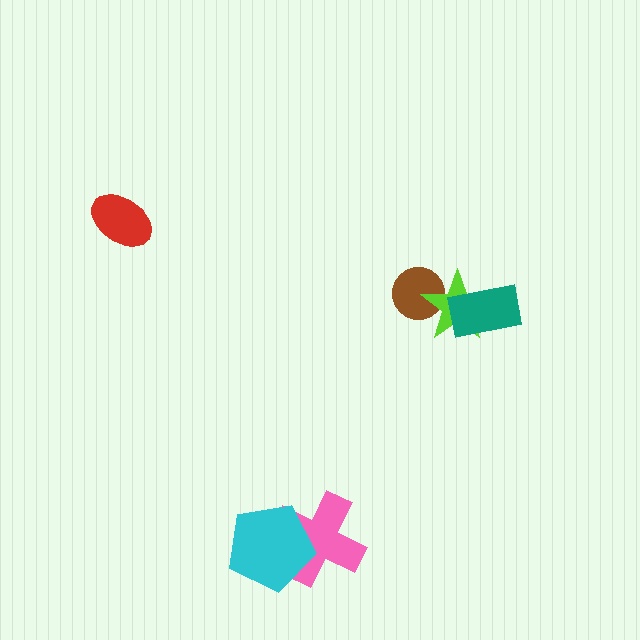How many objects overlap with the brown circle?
1 object overlaps with the brown circle.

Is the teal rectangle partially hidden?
No, no other shape covers it.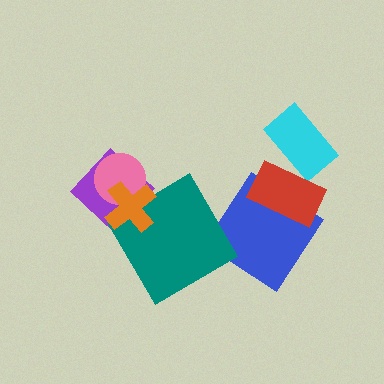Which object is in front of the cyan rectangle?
The red rectangle is in front of the cyan rectangle.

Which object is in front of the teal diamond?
The orange cross is in front of the teal diamond.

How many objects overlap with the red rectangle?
2 objects overlap with the red rectangle.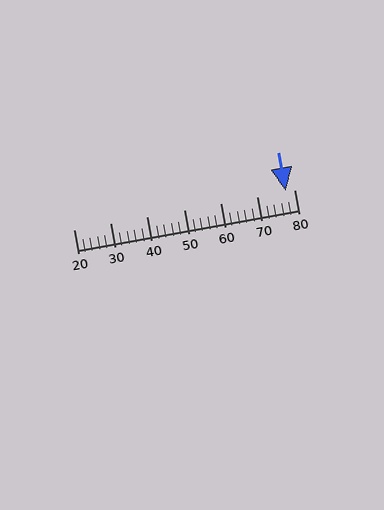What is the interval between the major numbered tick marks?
The major tick marks are spaced 10 units apart.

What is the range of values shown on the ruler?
The ruler shows values from 20 to 80.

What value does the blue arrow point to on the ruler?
The blue arrow points to approximately 78.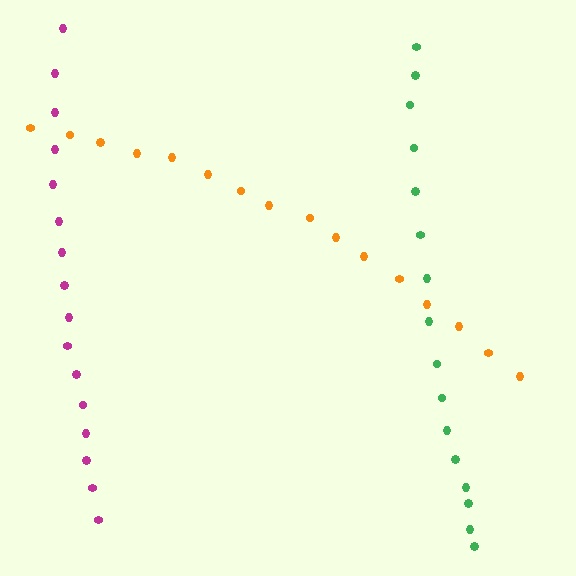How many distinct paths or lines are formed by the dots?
There are 3 distinct paths.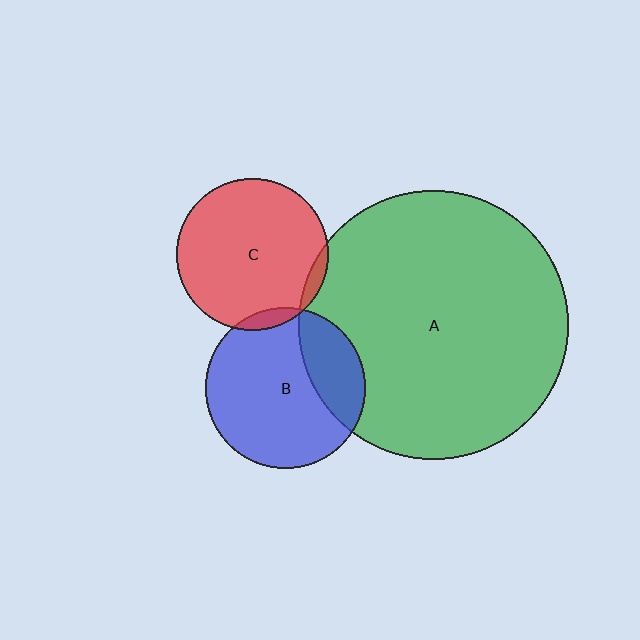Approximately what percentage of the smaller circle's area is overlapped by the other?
Approximately 25%.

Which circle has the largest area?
Circle A (green).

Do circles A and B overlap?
Yes.